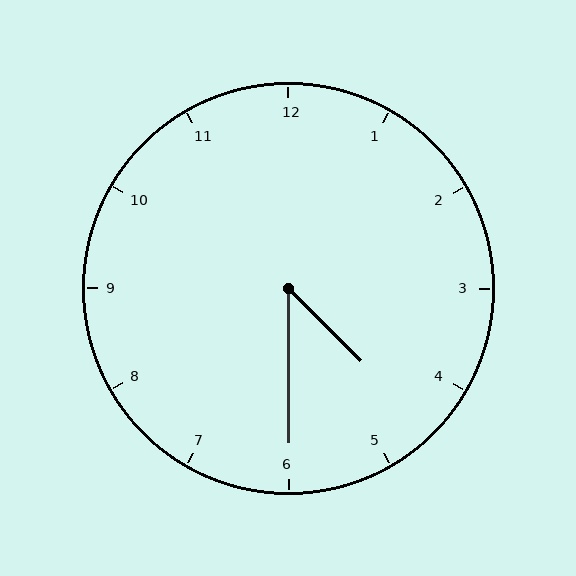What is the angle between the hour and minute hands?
Approximately 45 degrees.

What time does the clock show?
4:30.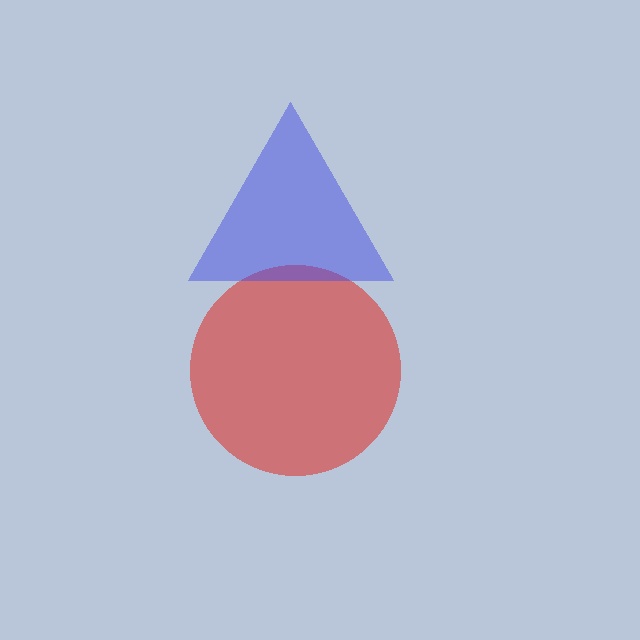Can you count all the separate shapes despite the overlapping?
Yes, there are 2 separate shapes.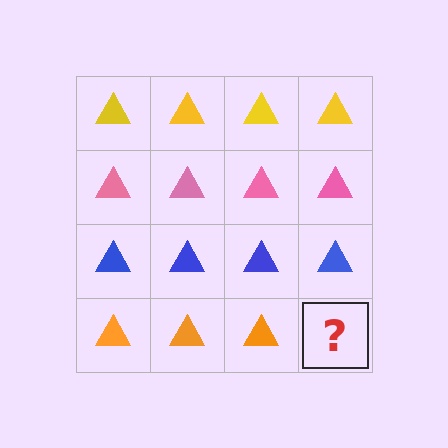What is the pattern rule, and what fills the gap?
The rule is that each row has a consistent color. The gap should be filled with an orange triangle.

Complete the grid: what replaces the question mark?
The question mark should be replaced with an orange triangle.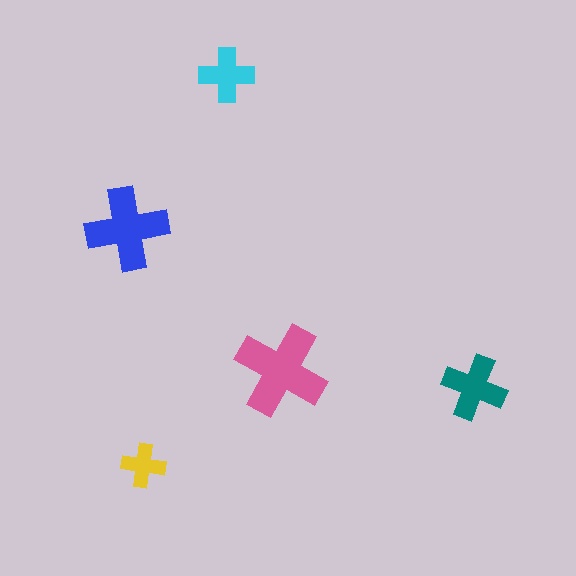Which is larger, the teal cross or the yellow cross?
The teal one.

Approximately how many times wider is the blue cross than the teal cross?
About 1.5 times wider.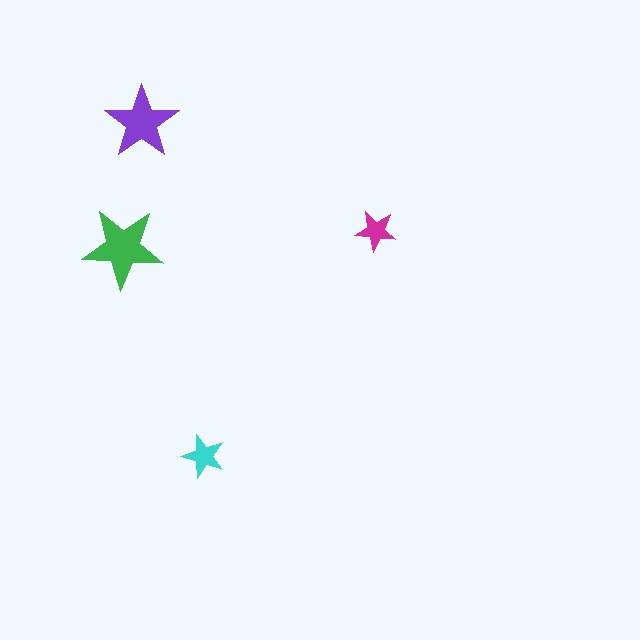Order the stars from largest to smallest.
the green one, the purple one, the cyan one, the magenta one.